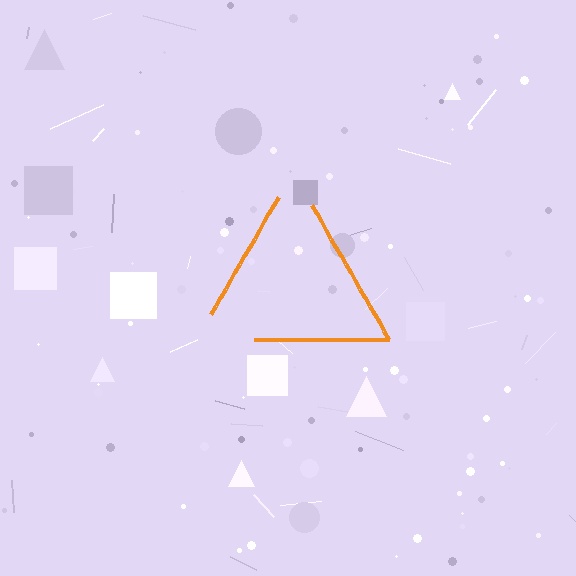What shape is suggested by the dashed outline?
The dashed outline suggests a triangle.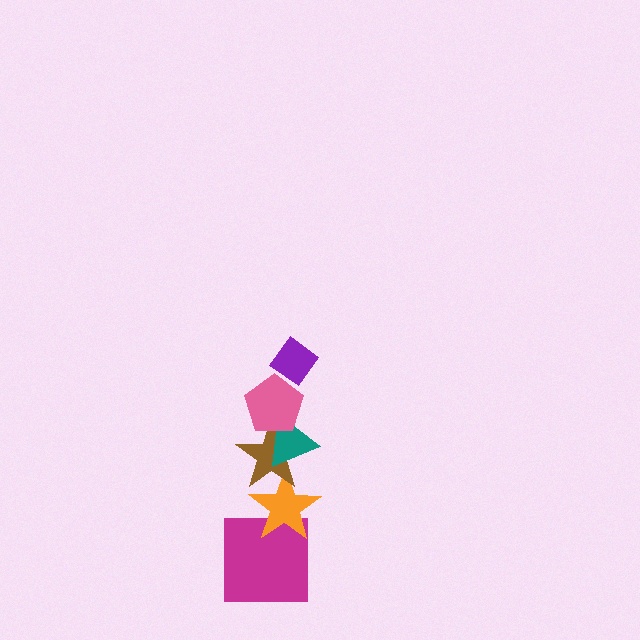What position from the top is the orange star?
The orange star is 5th from the top.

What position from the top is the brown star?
The brown star is 4th from the top.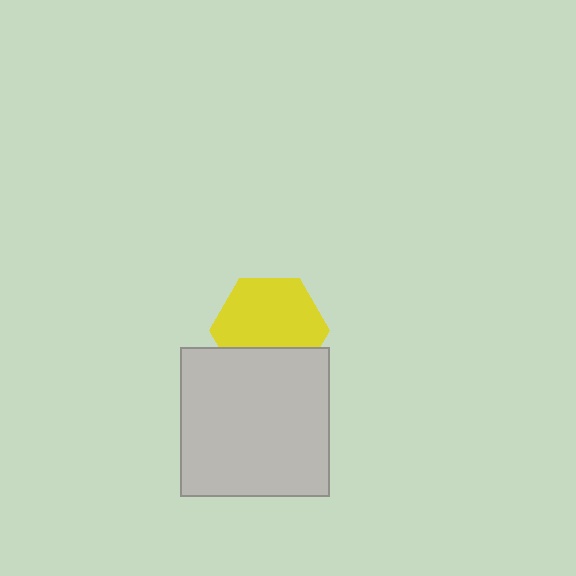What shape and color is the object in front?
The object in front is a light gray square.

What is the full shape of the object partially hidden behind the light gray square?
The partially hidden object is a yellow hexagon.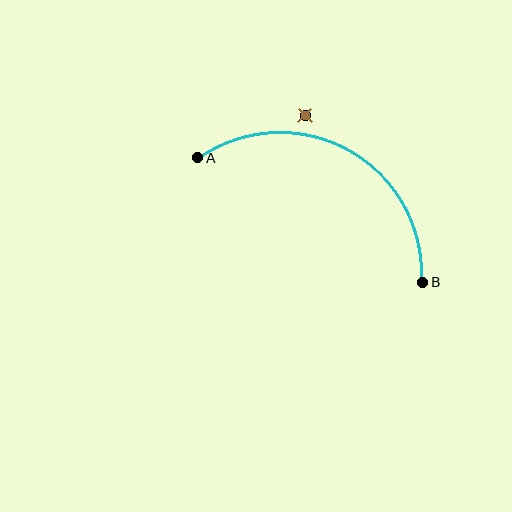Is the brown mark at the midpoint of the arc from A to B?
No — the brown mark does not lie on the arc at all. It sits slightly outside the curve.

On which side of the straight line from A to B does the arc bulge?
The arc bulges above the straight line connecting A and B.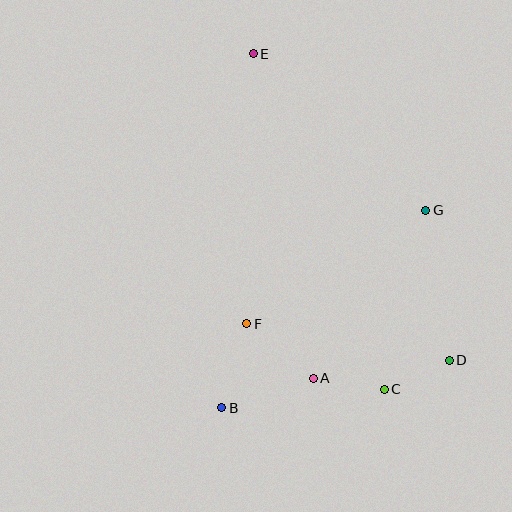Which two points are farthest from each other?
Points D and E are farthest from each other.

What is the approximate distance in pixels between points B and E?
The distance between B and E is approximately 355 pixels.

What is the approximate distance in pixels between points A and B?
The distance between A and B is approximately 96 pixels.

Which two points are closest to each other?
Points C and D are closest to each other.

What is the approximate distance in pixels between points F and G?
The distance between F and G is approximately 212 pixels.